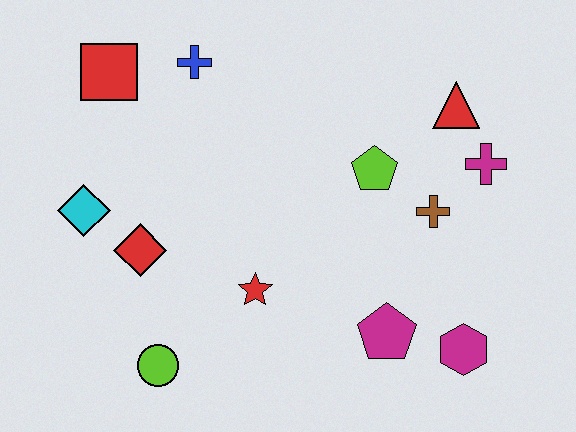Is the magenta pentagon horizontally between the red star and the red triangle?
Yes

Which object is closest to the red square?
The blue cross is closest to the red square.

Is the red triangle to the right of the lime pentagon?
Yes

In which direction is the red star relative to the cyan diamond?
The red star is to the right of the cyan diamond.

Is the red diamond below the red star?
No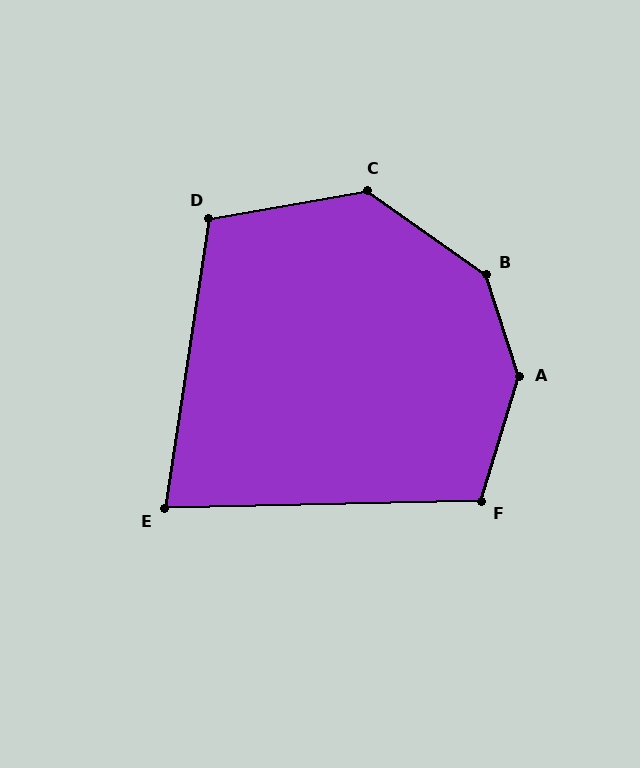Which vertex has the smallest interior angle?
E, at approximately 80 degrees.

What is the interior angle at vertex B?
Approximately 143 degrees (obtuse).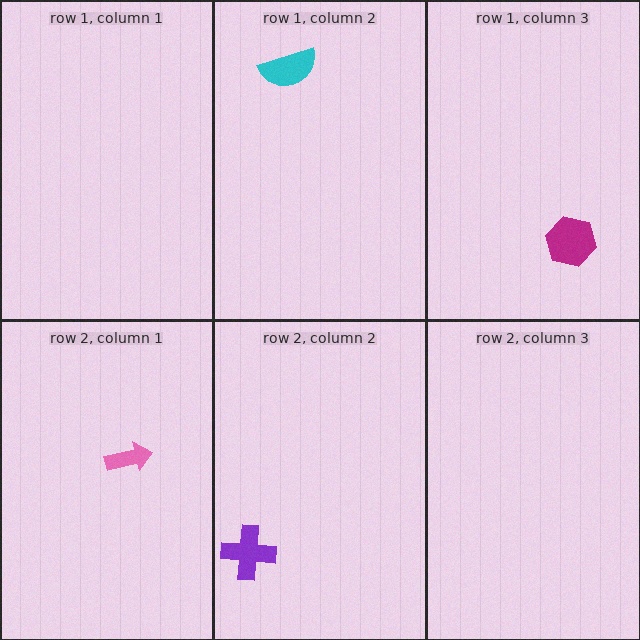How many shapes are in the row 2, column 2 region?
1.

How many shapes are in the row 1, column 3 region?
1.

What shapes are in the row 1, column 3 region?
The magenta hexagon.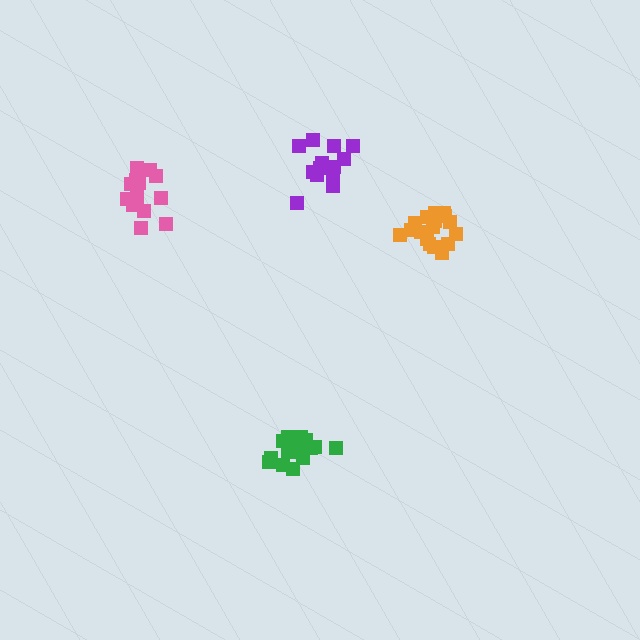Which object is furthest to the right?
The orange cluster is rightmost.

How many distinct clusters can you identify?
There are 4 distinct clusters.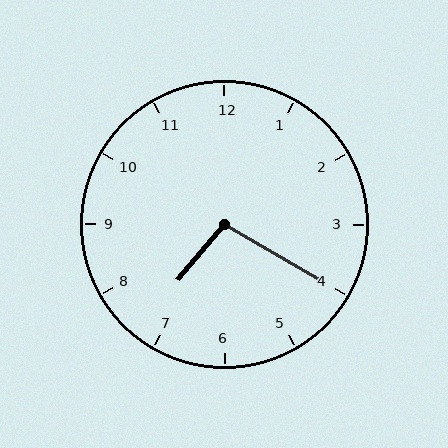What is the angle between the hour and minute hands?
Approximately 100 degrees.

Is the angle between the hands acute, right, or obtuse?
It is obtuse.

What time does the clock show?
7:20.